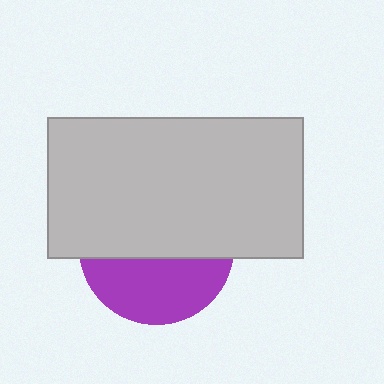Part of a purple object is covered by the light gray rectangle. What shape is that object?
It is a circle.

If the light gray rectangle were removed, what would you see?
You would see the complete purple circle.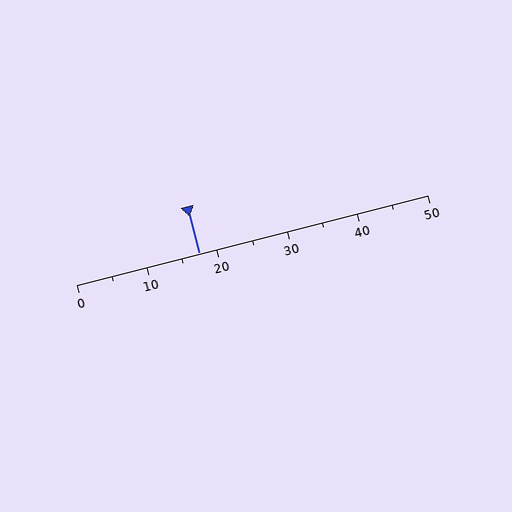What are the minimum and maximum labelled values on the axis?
The axis runs from 0 to 50.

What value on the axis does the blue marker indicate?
The marker indicates approximately 17.5.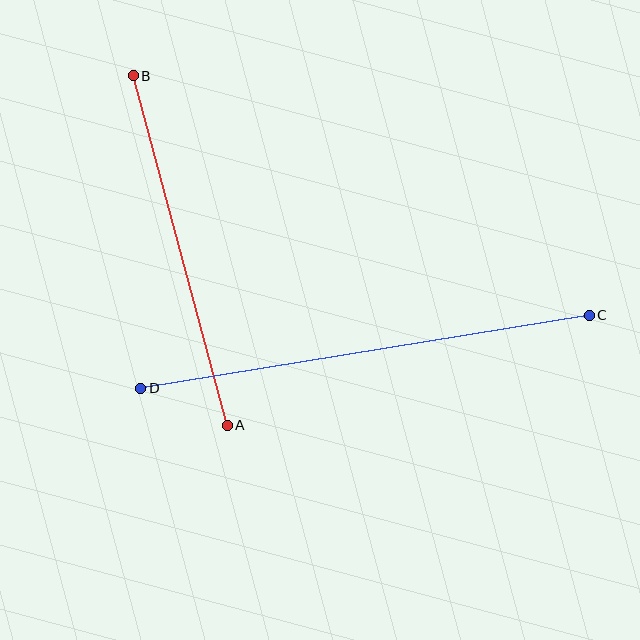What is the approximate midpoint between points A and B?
The midpoint is at approximately (180, 250) pixels.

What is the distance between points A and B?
The distance is approximately 362 pixels.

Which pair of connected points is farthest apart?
Points C and D are farthest apart.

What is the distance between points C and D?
The distance is approximately 454 pixels.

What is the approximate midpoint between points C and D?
The midpoint is at approximately (365, 352) pixels.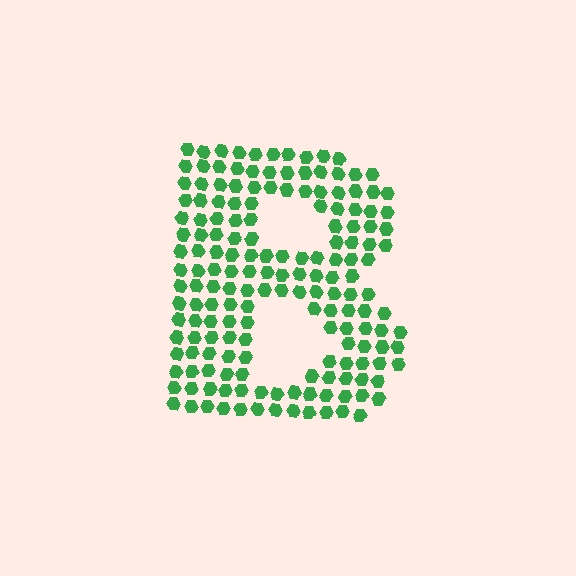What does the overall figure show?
The overall figure shows the letter B.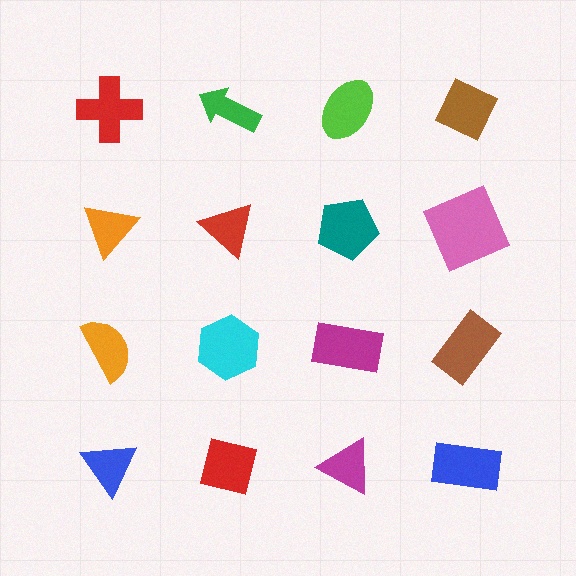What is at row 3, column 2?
A cyan hexagon.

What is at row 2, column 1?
An orange triangle.